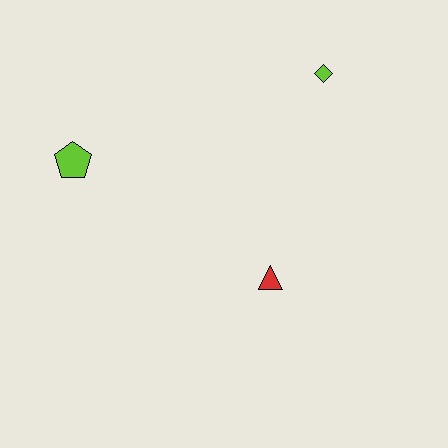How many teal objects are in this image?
There are no teal objects.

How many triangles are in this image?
There is 1 triangle.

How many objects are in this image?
There are 3 objects.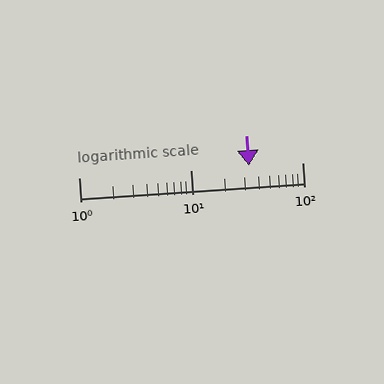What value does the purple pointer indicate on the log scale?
The pointer indicates approximately 33.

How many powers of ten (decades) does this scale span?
The scale spans 2 decades, from 1 to 100.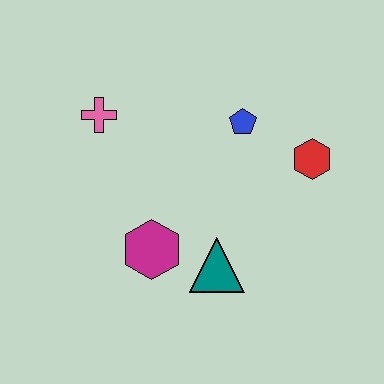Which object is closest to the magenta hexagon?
The teal triangle is closest to the magenta hexagon.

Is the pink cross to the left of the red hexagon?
Yes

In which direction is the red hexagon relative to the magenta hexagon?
The red hexagon is to the right of the magenta hexagon.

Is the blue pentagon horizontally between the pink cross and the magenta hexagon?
No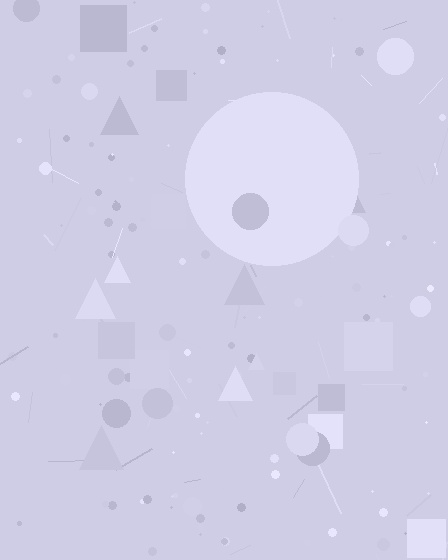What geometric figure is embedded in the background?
A circle is embedded in the background.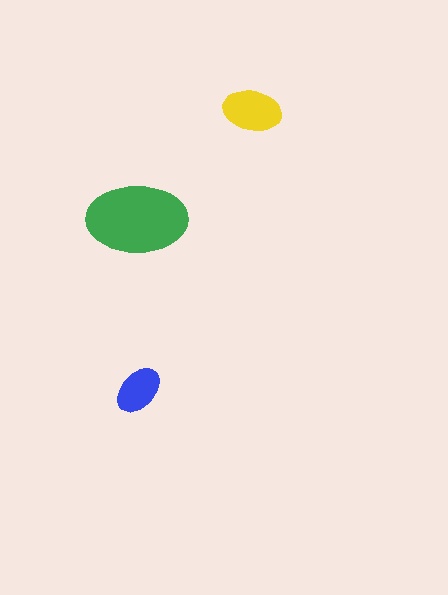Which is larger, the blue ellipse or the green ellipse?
The green one.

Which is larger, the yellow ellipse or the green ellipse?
The green one.